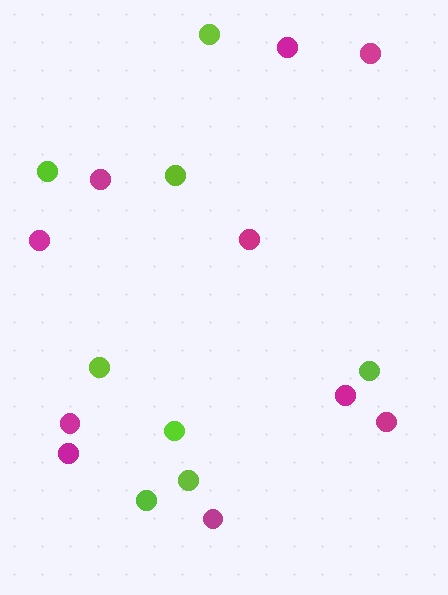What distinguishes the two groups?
There are 2 groups: one group of lime circles (8) and one group of magenta circles (10).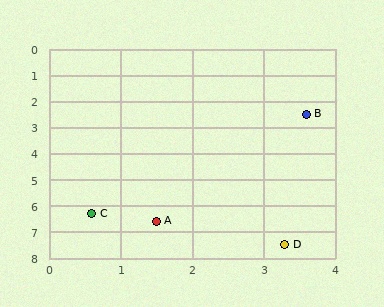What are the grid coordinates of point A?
Point A is at approximately (1.5, 6.6).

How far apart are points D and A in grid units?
Points D and A are about 2.0 grid units apart.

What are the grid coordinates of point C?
Point C is at approximately (0.6, 6.3).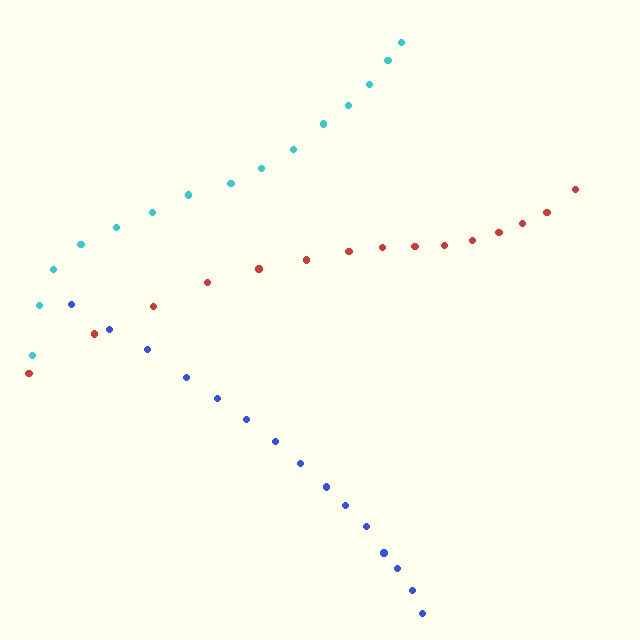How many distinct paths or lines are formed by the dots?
There are 3 distinct paths.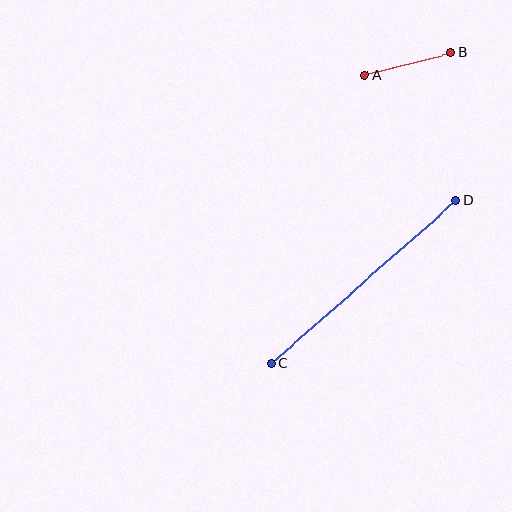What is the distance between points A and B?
The distance is approximately 90 pixels.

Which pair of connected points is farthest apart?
Points C and D are farthest apart.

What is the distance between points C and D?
The distance is approximately 246 pixels.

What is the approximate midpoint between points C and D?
The midpoint is at approximately (364, 282) pixels.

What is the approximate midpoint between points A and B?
The midpoint is at approximately (407, 64) pixels.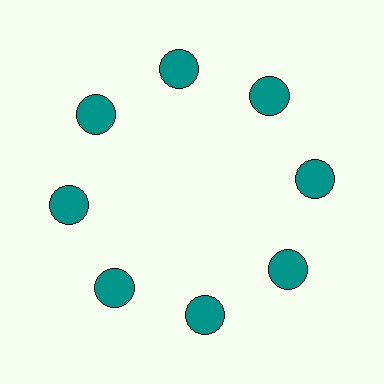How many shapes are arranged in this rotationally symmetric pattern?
There are 8 shapes, arranged in 8 groups of 1.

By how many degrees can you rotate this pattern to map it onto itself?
The pattern maps onto itself every 45 degrees of rotation.